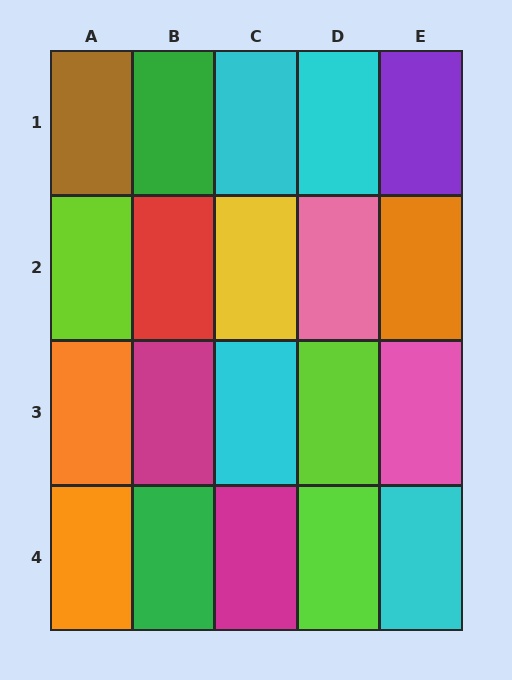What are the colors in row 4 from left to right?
Orange, green, magenta, lime, cyan.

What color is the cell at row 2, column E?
Orange.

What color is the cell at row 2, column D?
Pink.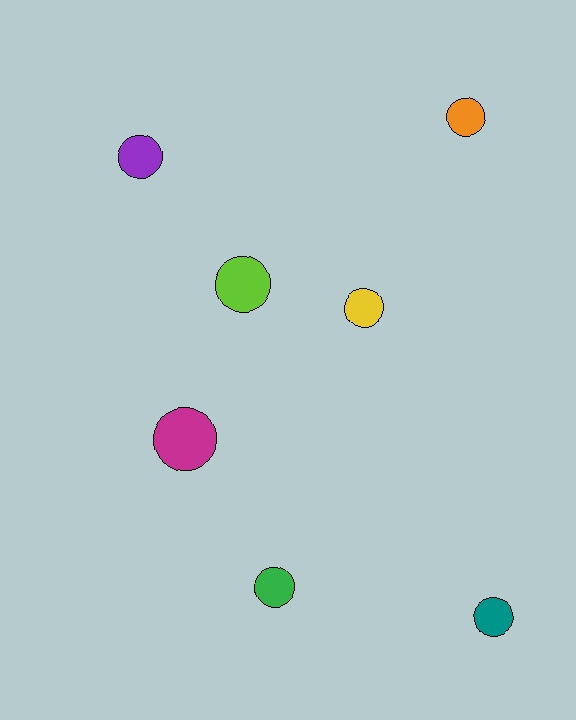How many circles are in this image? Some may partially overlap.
There are 7 circles.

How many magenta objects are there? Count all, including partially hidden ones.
There is 1 magenta object.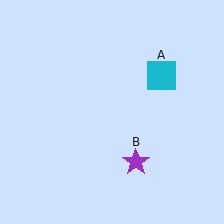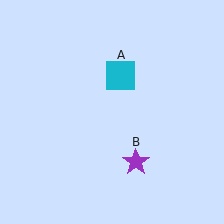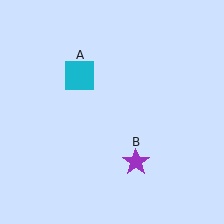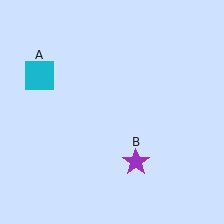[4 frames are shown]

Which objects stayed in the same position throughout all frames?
Purple star (object B) remained stationary.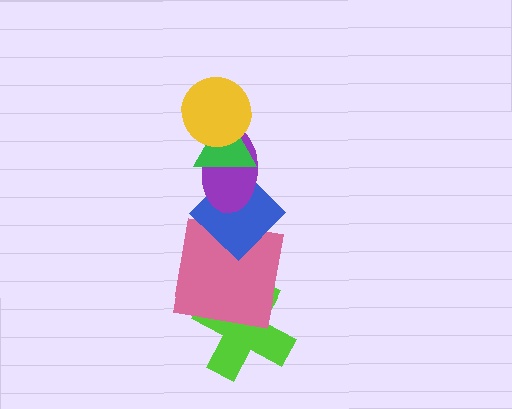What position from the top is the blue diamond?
The blue diamond is 4th from the top.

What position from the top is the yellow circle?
The yellow circle is 1st from the top.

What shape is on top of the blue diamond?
The purple ellipse is on top of the blue diamond.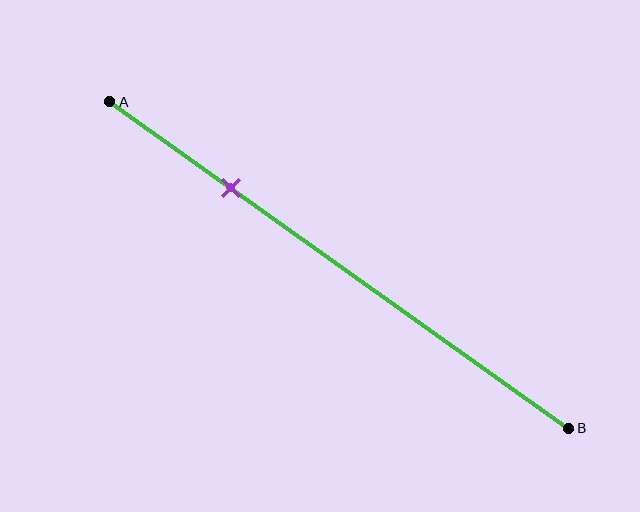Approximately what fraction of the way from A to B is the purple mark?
The purple mark is approximately 25% of the way from A to B.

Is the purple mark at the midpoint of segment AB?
No, the mark is at about 25% from A, not at the 50% midpoint.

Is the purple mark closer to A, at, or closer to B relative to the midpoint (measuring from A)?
The purple mark is closer to point A than the midpoint of segment AB.